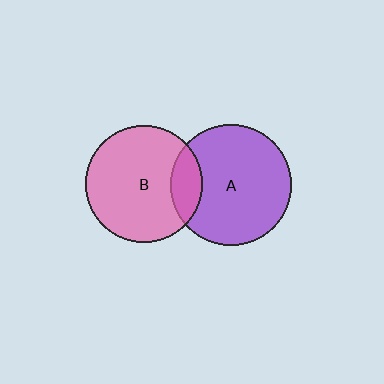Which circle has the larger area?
Circle A (purple).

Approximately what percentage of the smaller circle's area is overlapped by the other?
Approximately 15%.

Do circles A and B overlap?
Yes.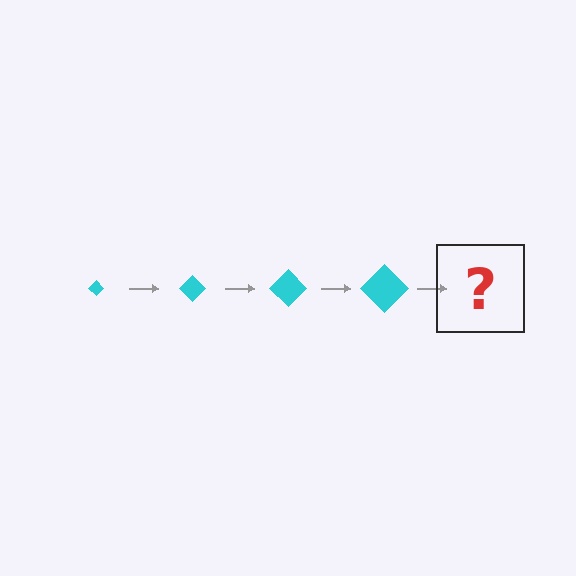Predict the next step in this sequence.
The next step is a cyan diamond, larger than the previous one.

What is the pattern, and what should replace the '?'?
The pattern is that the diamond gets progressively larger each step. The '?' should be a cyan diamond, larger than the previous one.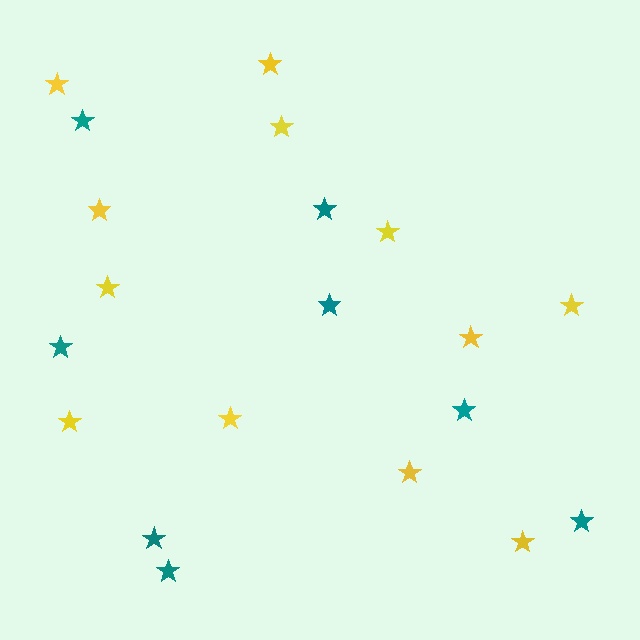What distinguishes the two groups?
There are 2 groups: one group of teal stars (8) and one group of yellow stars (12).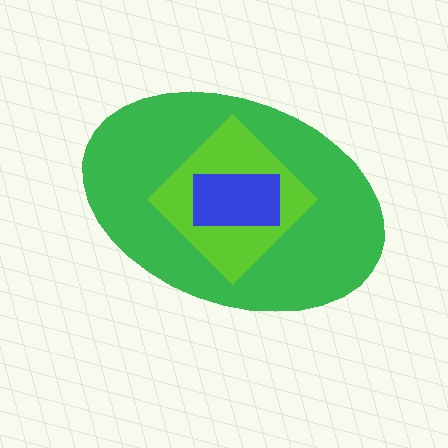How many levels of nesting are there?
3.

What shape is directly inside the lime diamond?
The blue rectangle.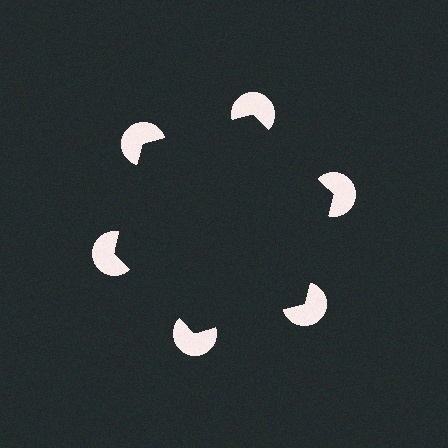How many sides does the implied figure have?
6 sides.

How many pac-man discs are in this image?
There are 6 — one at each vertex of the illusory hexagon.